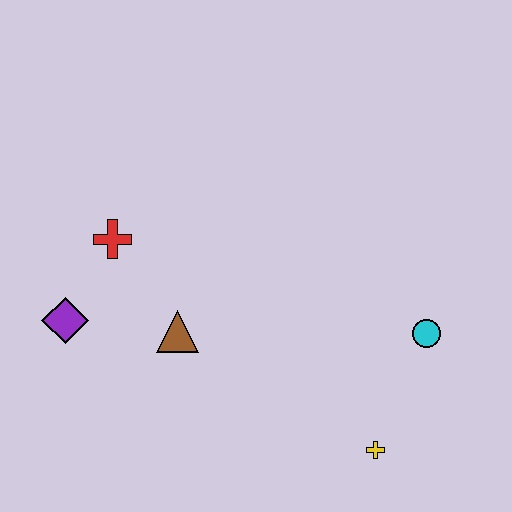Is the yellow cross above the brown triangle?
No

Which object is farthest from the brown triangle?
The cyan circle is farthest from the brown triangle.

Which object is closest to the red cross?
The purple diamond is closest to the red cross.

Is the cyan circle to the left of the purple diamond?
No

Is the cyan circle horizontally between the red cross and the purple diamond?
No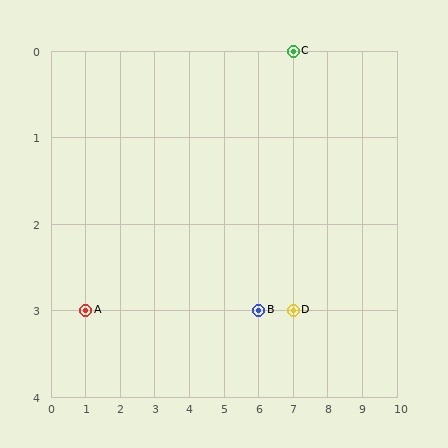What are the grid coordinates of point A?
Point A is at grid coordinates (1, 3).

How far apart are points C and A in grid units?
Points C and A are 6 columns and 3 rows apart (about 6.7 grid units diagonally).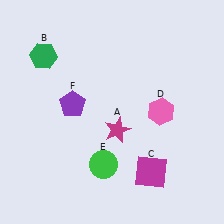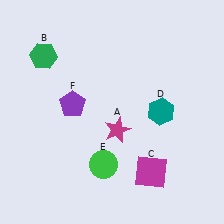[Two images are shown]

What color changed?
The hexagon (D) changed from pink in Image 1 to teal in Image 2.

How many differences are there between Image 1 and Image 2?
There is 1 difference between the two images.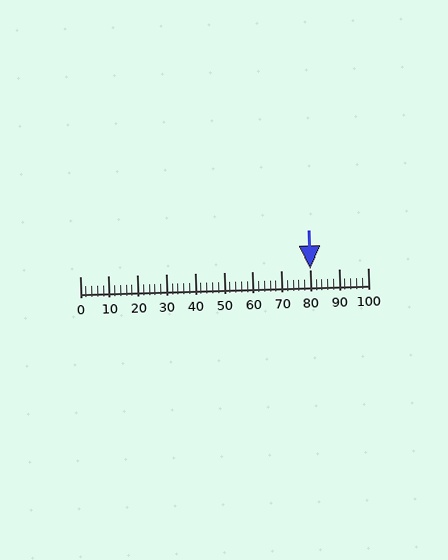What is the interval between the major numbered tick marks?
The major tick marks are spaced 10 units apart.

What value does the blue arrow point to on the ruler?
The blue arrow points to approximately 80.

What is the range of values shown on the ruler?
The ruler shows values from 0 to 100.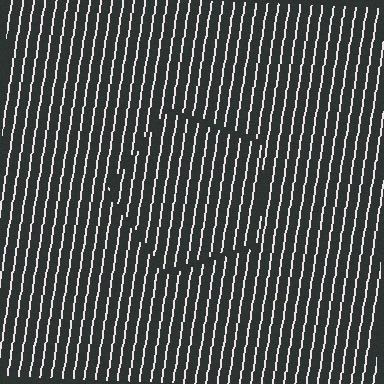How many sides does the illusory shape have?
5 sides — the line-ends trace a pentagon.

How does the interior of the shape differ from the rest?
The interior of the shape contains the same grating, shifted by half a period — the contour is defined by the phase discontinuity where line-ends from the inner and outer gratings abut.